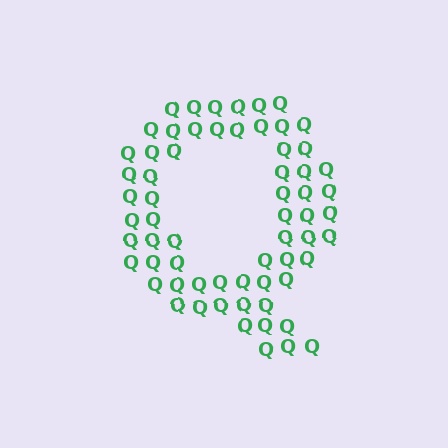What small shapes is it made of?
It is made of small letter Q's.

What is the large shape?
The large shape is the letter Q.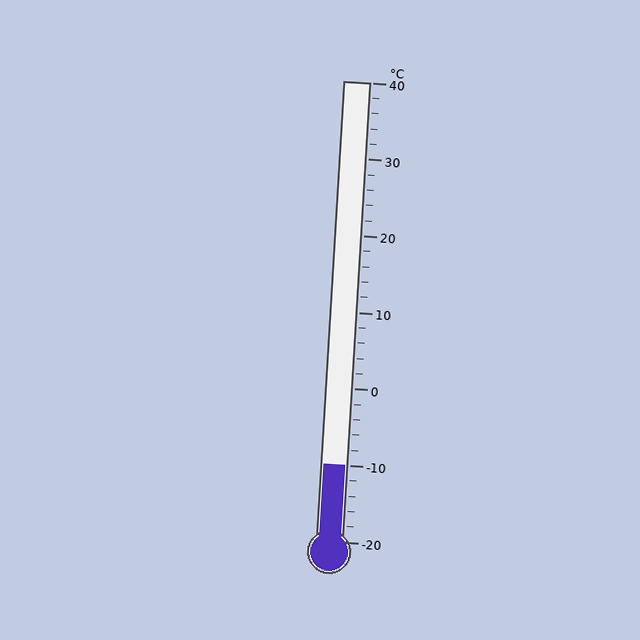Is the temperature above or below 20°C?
The temperature is below 20°C.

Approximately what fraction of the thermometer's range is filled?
The thermometer is filled to approximately 15% of its range.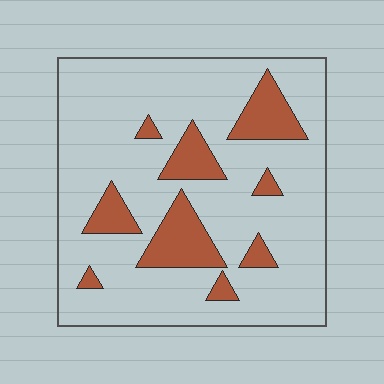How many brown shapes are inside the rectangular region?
9.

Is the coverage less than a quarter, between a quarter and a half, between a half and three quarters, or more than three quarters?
Less than a quarter.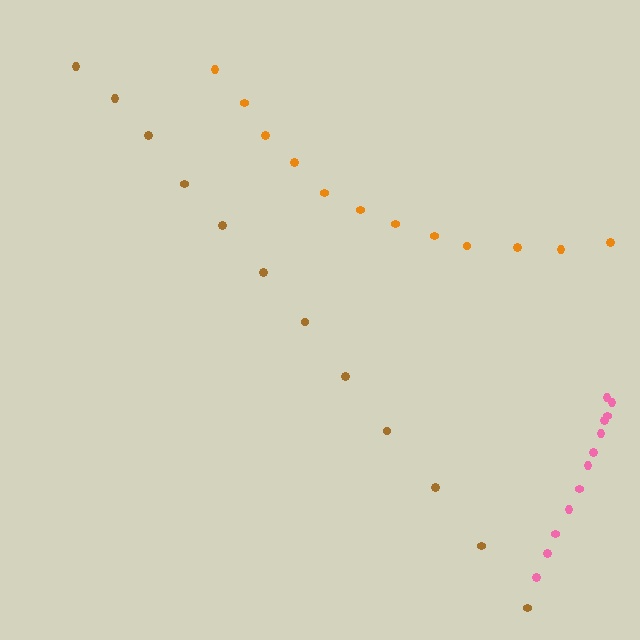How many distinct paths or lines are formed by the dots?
There are 3 distinct paths.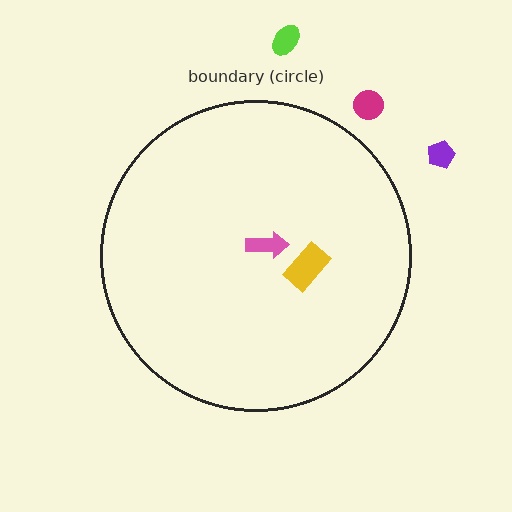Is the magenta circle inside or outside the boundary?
Outside.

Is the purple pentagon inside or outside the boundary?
Outside.